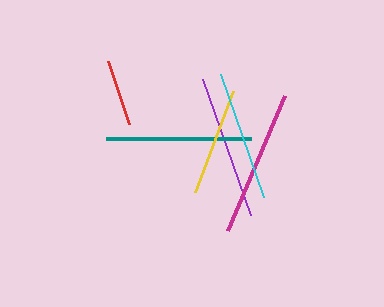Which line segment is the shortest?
The red line is the shortest at approximately 66 pixels.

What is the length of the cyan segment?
The cyan segment is approximately 130 pixels long.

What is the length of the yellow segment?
The yellow segment is approximately 108 pixels long.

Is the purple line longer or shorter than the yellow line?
The purple line is longer than the yellow line.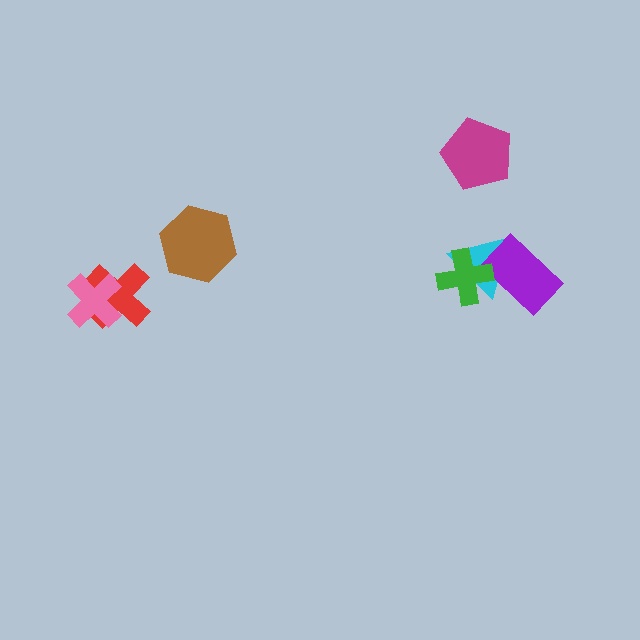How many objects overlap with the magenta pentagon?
0 objects overlap with the magenta pentagon.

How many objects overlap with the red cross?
1 object overlaps with the red cross.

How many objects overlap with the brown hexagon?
0 objects overlap with the brown hexagon.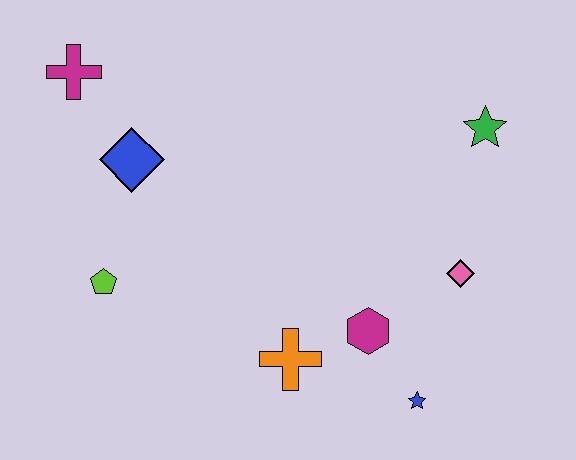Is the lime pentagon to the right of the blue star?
No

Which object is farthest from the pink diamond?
The magenta cross is farthest from the pink diamond.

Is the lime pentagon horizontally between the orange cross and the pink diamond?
No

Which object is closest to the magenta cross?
The blue diamond is closest to the magenta cross.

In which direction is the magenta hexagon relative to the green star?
The magenta hexagon is below the green star.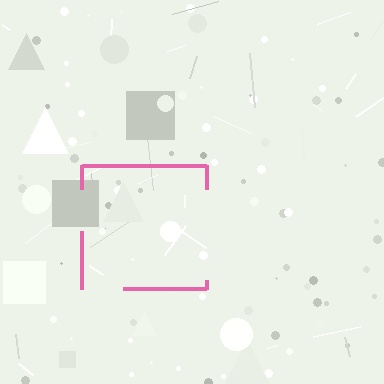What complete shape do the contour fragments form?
The contour fragments form a square.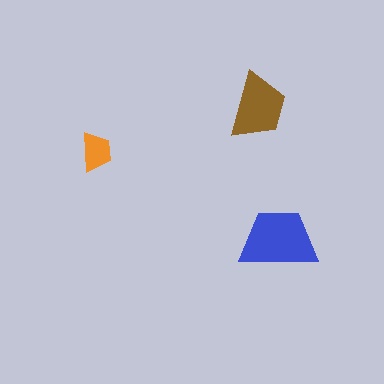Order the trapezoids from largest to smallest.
the blue one, the brown one, the orange one.